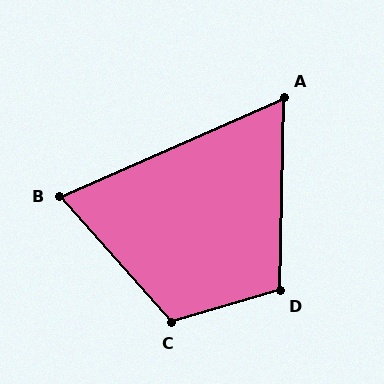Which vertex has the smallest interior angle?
A, at approximately 65 degrees.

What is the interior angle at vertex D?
Approximately 108 degrees (obtuse).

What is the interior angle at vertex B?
Approximately 72 degrees (acute).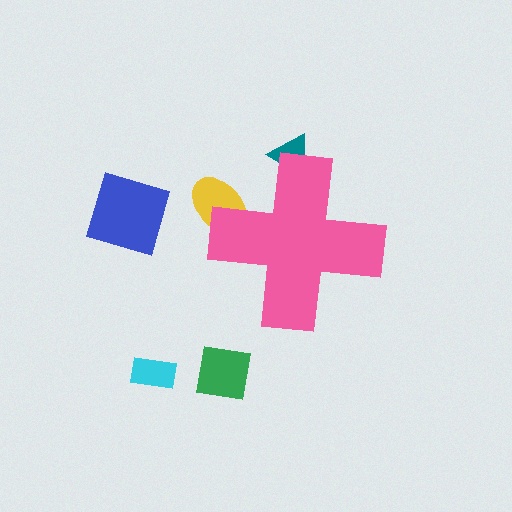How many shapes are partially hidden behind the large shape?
2 shapes are partially hidden.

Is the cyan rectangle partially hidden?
No, the cyan rectangle is fully visible.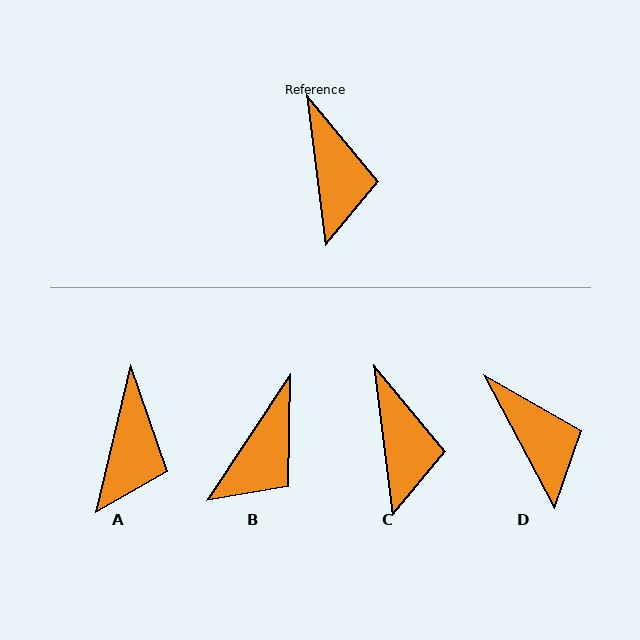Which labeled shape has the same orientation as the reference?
C.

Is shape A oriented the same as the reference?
No, it is off by about 21 degrees.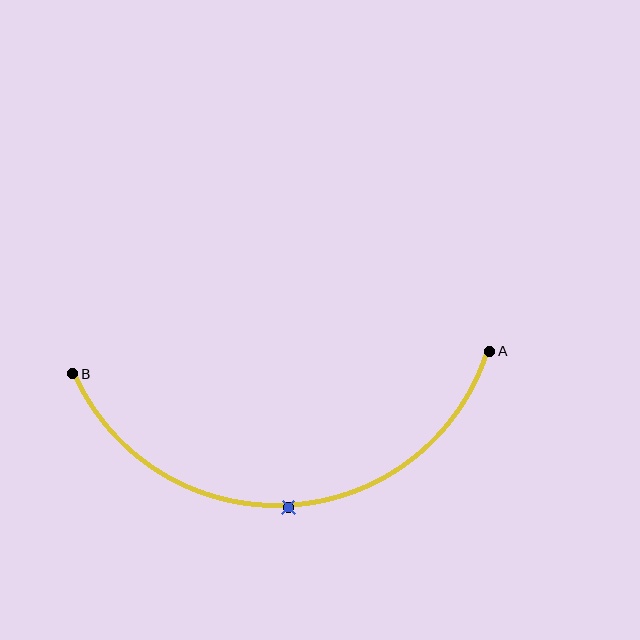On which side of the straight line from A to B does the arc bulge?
The arc bulges below the straight line connecting A and B.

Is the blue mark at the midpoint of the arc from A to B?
Yes. The blue mark lies on the arc at equal arc-length from both A and B — it is the arc midpoint.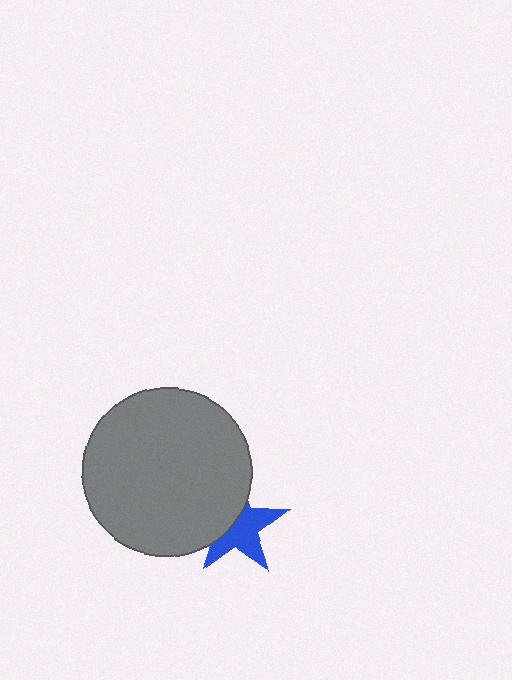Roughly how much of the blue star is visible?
About half of it is visible (roughly 59%).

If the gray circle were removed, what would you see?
You would see the complete blue star.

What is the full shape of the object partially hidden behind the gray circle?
The partially hidden object is a blue star.